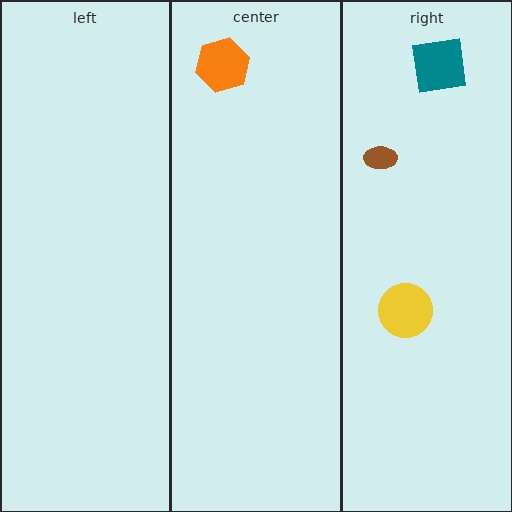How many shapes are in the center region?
1.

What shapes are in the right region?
The yellow circle, the brown ellipse, the teal square.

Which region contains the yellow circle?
The right region.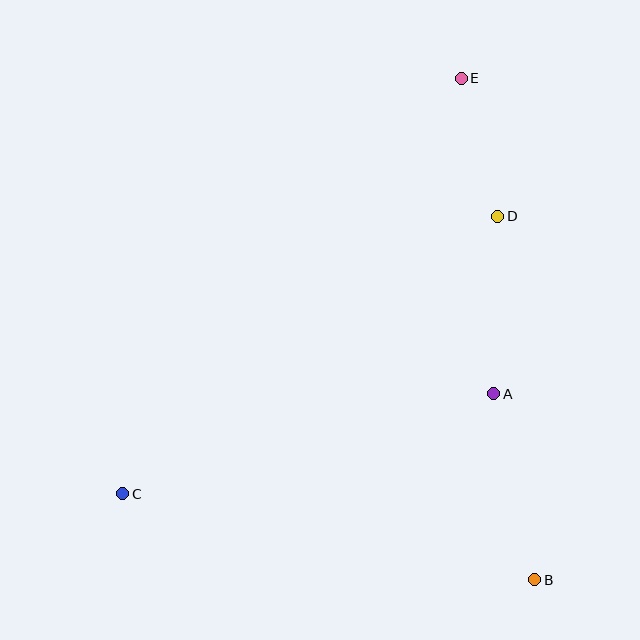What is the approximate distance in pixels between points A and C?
The distance between A and C is approximately 385 pixels.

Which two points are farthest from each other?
Points C and E are farthest from each other.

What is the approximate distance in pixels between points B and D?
The distance between B and D is approximately 365 pixels.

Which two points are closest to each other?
Points D and E are closest to each other.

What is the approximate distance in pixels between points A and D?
The distance between A and D is approximately 178 pixels.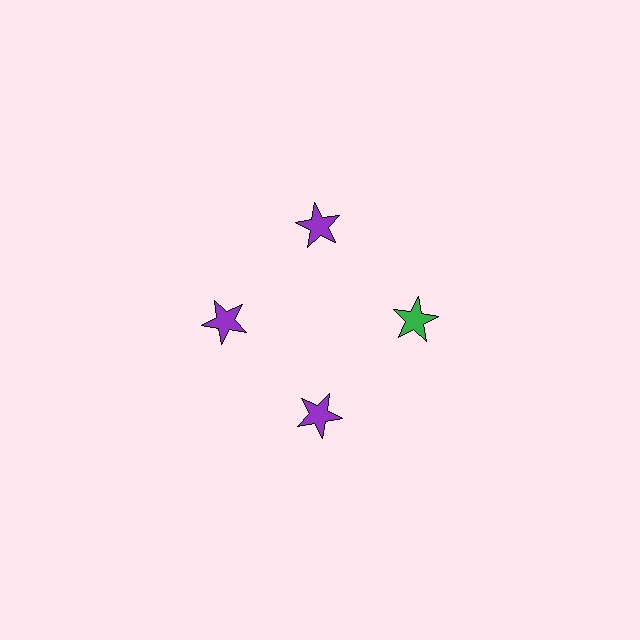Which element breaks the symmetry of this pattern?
The green star at roughly the 3 o'clock position breaks the symmetry. All other shapes are purple stars.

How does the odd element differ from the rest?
It has a different color: green instead of purple.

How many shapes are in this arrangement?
There are 4 shapes arranged in a ring pattern.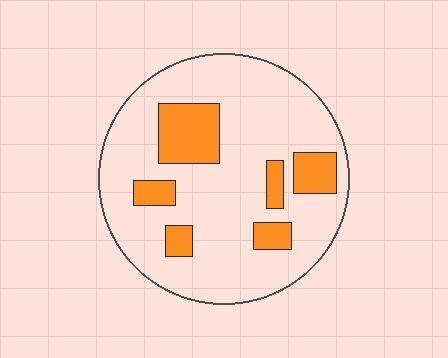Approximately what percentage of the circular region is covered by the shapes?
Approximately 20%.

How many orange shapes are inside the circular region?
6.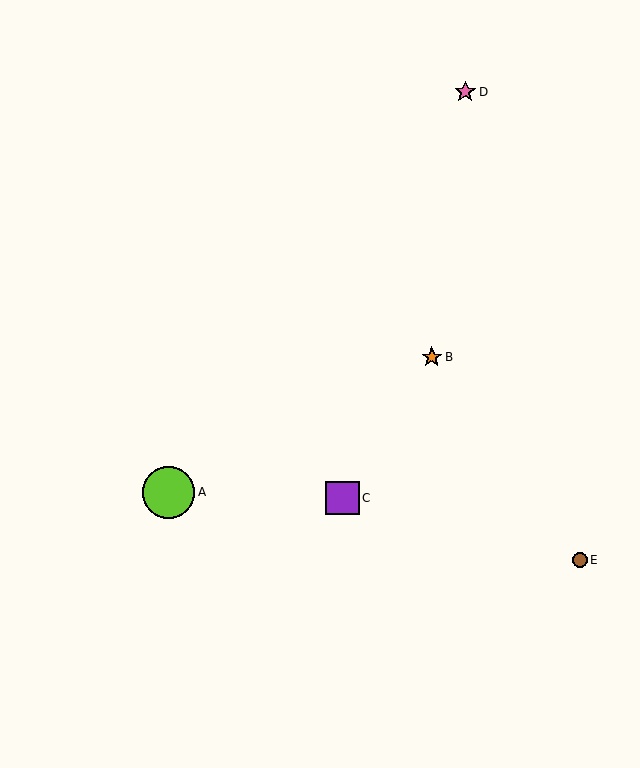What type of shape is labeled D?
Shape D is a pink star.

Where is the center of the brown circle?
The center of the brown circle is at (580, 560).